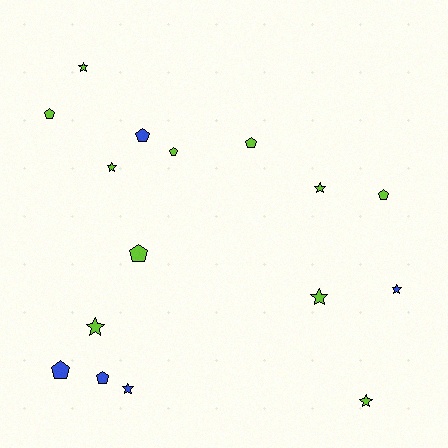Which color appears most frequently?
Lime, with 11 objects.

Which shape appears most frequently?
Star, with 8 objects.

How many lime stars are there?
There are 6 lime stars.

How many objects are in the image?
There are 16 objects.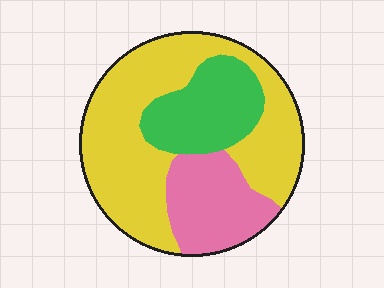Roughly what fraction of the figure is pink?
Pink covers roughly 20% of the figure.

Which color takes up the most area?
Yellow, at roughly 55%.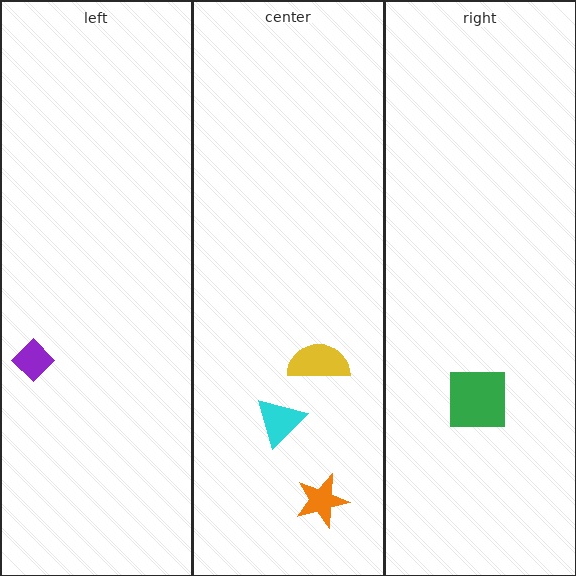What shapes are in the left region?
The purple diamond.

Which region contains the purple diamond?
The left region.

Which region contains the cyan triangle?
The center region.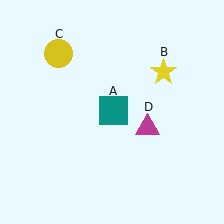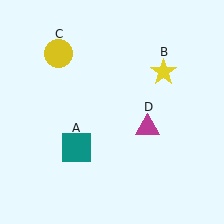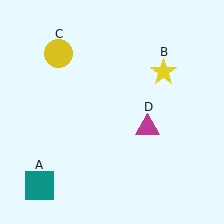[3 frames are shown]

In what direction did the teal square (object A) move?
The teal square (object A) moved down and to the left.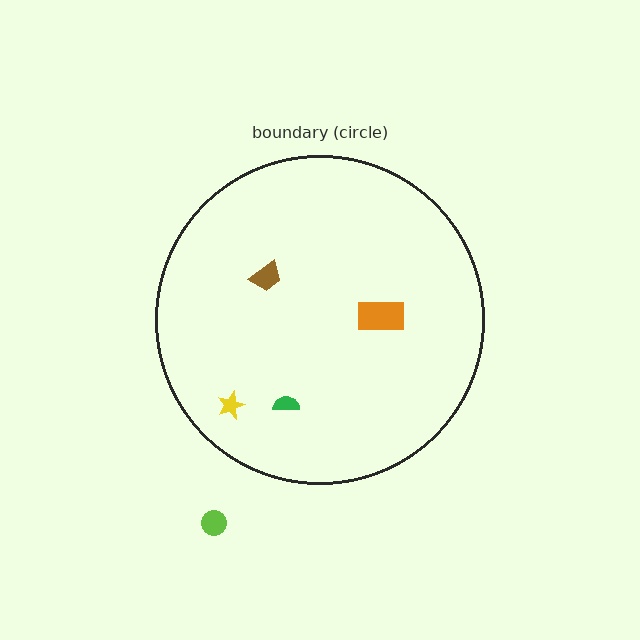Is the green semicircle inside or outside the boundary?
Inside.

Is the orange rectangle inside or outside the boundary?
Inside.